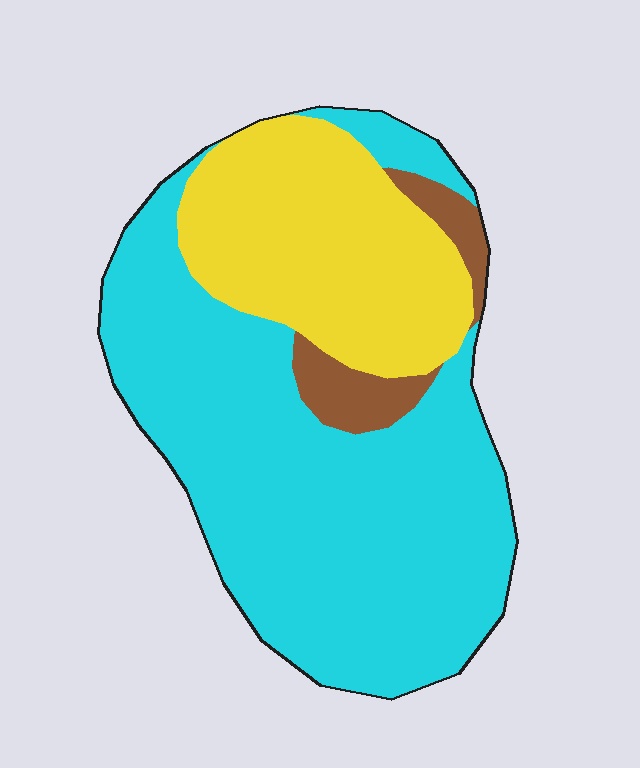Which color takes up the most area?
Cyan, at roughly 65%.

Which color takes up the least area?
Brown, at roughly 5%.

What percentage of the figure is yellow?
Yellow covers around 30% of the figure.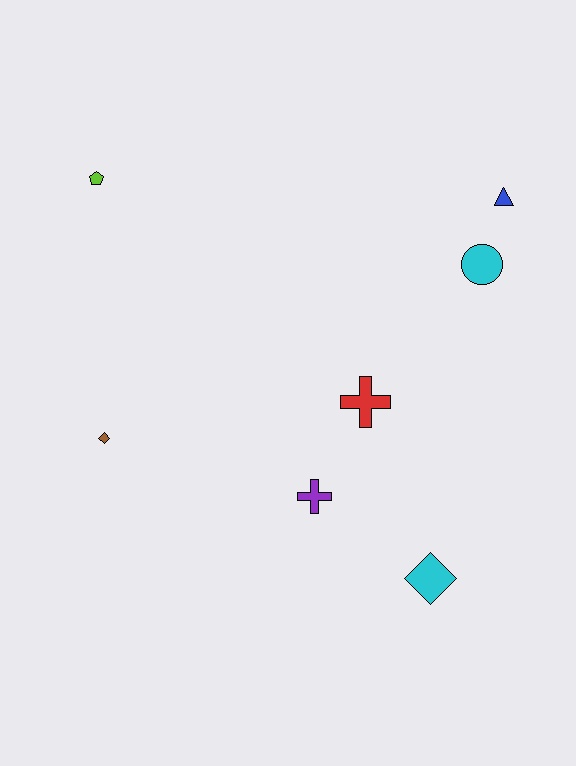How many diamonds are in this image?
There are 2 diamonds.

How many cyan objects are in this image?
There are 2 cyan objects.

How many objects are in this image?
There are 7 objects.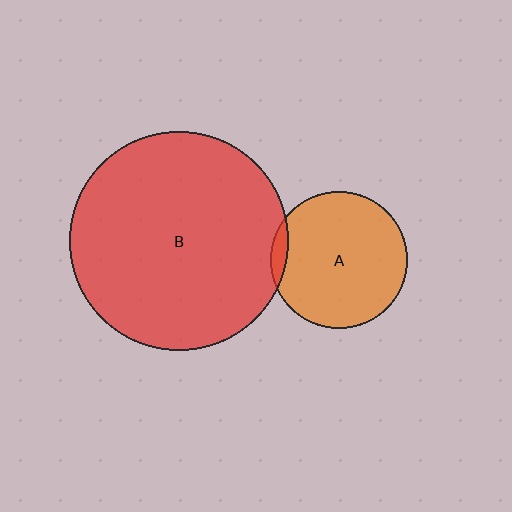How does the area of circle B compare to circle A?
Approximately 2.6 times.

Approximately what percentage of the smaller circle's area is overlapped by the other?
Approximately 5%.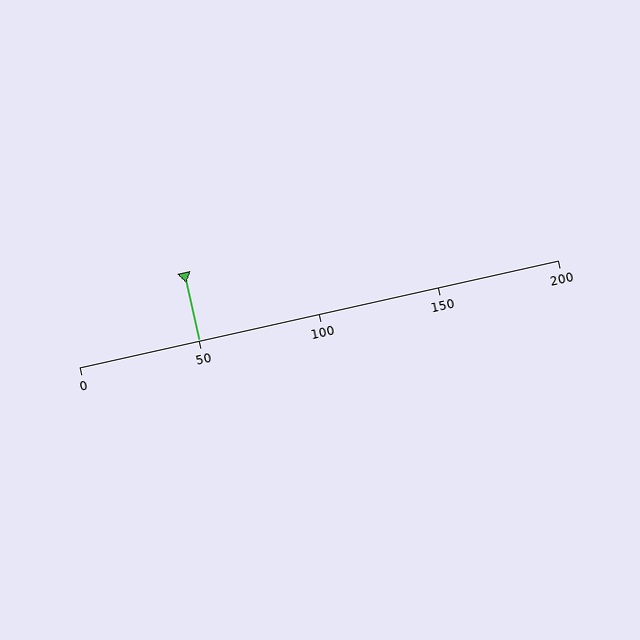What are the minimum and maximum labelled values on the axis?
The axis runs from 0 to 200.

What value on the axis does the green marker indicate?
The marker indicates approximately 50.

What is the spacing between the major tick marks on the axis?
The major ticks are spaced 50 apart.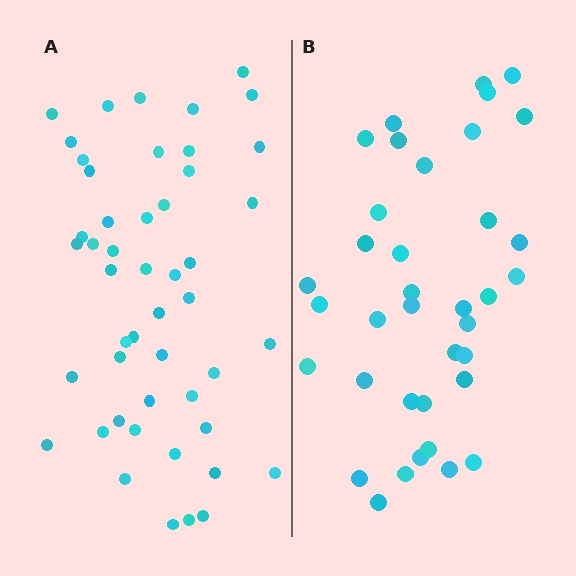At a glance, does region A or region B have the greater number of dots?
Region A (the left region) has more dots.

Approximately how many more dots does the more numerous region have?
Region A has roughly 12 or so more dots than region B.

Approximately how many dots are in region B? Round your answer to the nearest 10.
About 40 dots. (The exact count is 37, which rounds to 40.)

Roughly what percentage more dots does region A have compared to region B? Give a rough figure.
About 30% more.